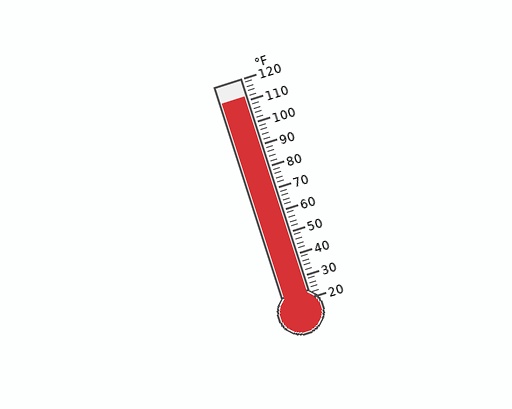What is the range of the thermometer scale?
The thermometer scale ranges from 20°F to 120°F.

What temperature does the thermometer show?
The thermometer shows approximately 112°F.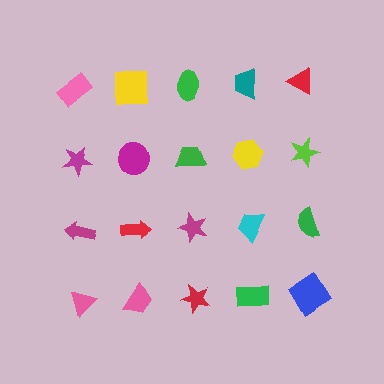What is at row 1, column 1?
A pink rectangle.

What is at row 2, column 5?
A lime star.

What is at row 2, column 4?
A yellow hexagon.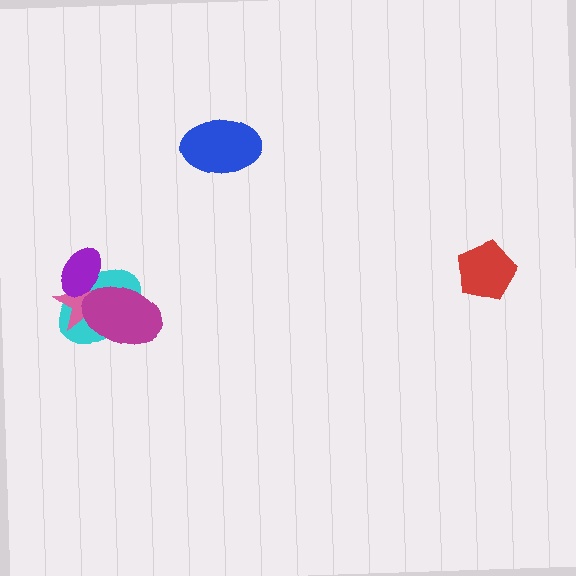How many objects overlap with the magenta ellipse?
3 objects overlap with the magenta ellipse.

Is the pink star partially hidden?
Yes, it is partially covered by another shape.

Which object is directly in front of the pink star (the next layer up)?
The purple ellipse is directly in front of the pink star.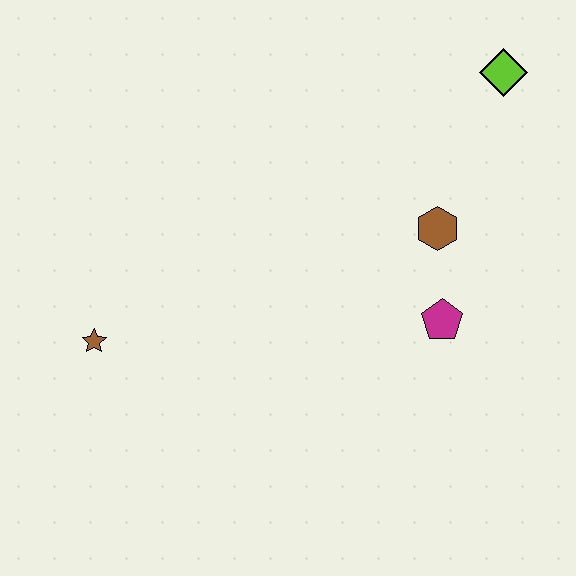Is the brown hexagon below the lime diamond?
Yes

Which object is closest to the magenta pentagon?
The brown hexagon is closest to the magenta pentagon.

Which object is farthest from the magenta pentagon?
The brown star is farthest from the magenta pentagon.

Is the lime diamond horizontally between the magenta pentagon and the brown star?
No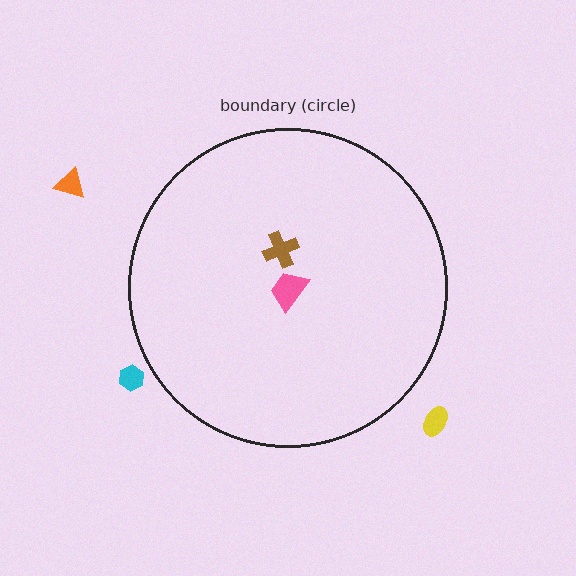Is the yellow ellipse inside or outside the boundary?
Outside.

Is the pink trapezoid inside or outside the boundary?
Inside.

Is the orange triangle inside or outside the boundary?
Outside.